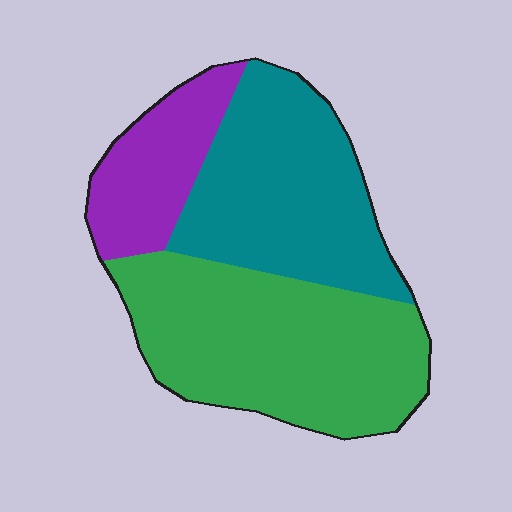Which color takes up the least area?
Purple, at roughly 20%.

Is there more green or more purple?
Green.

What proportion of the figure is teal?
Teal takes up between a quarter and a half of the figure.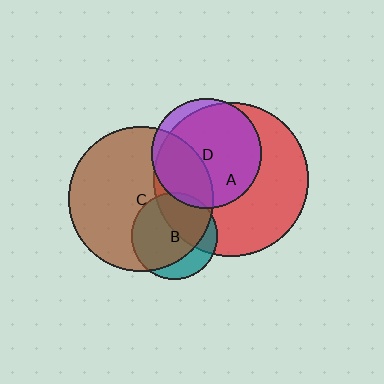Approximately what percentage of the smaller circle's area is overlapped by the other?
Approximately 75%.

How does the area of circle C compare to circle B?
Approximately 2.8 times.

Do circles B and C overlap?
Yes.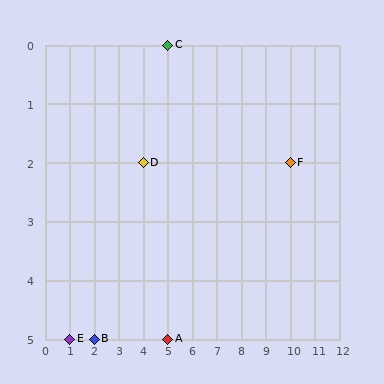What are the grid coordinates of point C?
Point C is at grid coordinates (5, 0).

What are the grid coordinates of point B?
Point B is at grid coordinates (2, 5).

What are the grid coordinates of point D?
Point D is at grid coordinates (4, 2).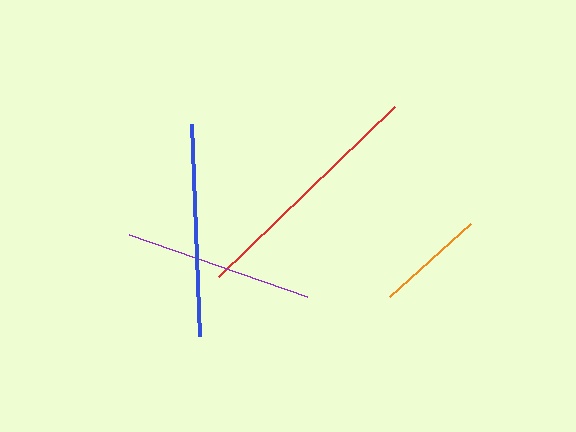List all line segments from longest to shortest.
From longest to shortest: red, blue, purple, orange.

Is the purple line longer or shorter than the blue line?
The blue line is longer than the purple line.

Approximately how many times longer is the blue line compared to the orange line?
The blue line is approximately 1.9 times the length of the orange line.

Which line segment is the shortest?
The orange line is the shortest at approximately 109 pixels.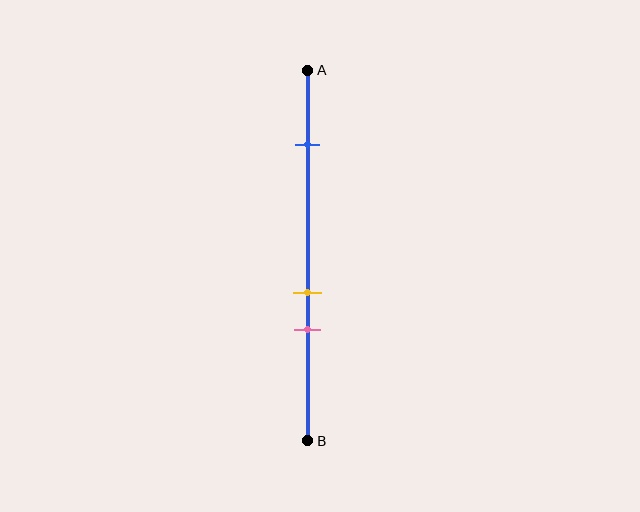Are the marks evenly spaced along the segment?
No, the marks are not evenly spaced.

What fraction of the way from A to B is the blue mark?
The blue mark is approximately 20% (0.2) of the way from A to B.